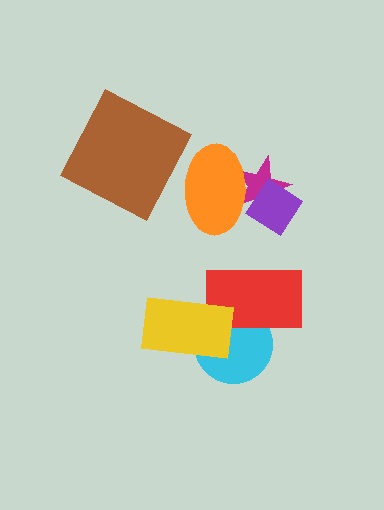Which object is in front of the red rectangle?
The yellow rectangle is in front of the red rectangle.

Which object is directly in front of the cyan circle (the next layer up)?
The red rectangle is directly in front of the cyan circle.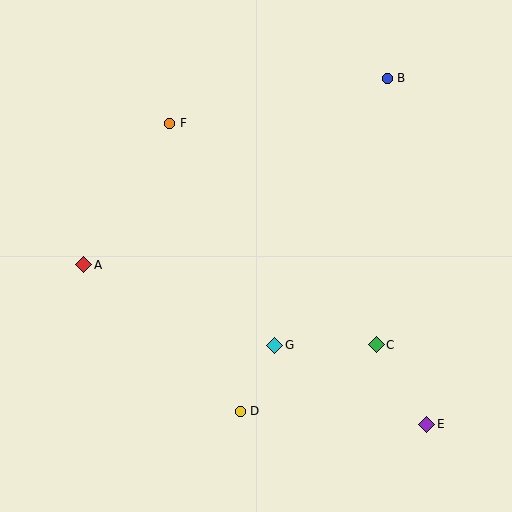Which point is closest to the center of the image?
Point G at (275, 345) is closest to the center.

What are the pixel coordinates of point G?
Point G is at (275, 345).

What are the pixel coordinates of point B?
Point B is at (387, 78).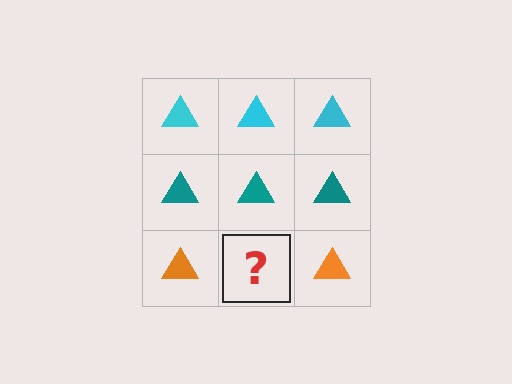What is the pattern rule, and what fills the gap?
The rule is that each row has a consistent color. The gap should be filled with an orange triangle.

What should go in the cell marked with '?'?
The missing cell should contain an orange triangle.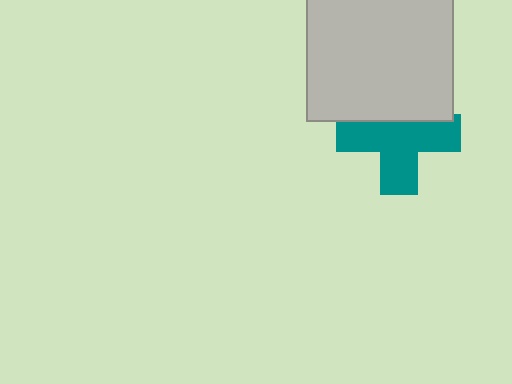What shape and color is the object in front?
The object in front is a light gray square.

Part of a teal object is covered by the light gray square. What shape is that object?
It is a cross.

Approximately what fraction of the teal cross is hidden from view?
Roughly 32% of the teal cross is hidden behind the light gray square.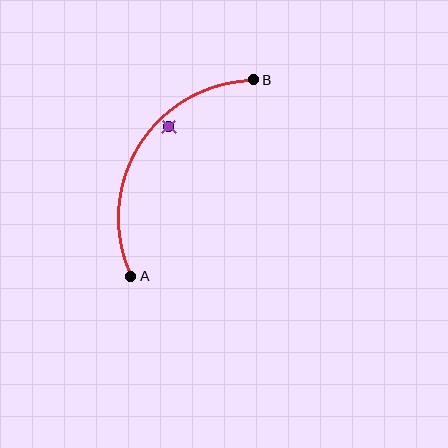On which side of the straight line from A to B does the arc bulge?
The arc bulges to the left of the straight line connecting A and B.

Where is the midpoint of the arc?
The arc midpoint is the point on the curve farthest from the straight line joining A and B. It sits to the left of that line.